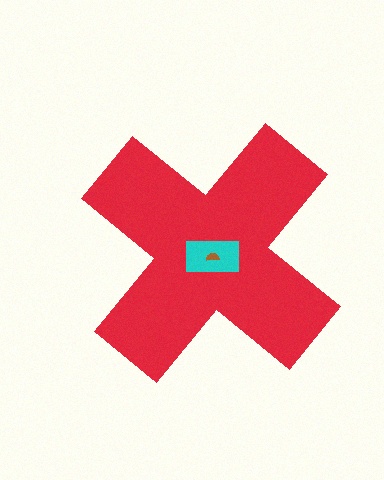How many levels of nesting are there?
3.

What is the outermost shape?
The red cross.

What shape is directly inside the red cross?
The cyan rectangle.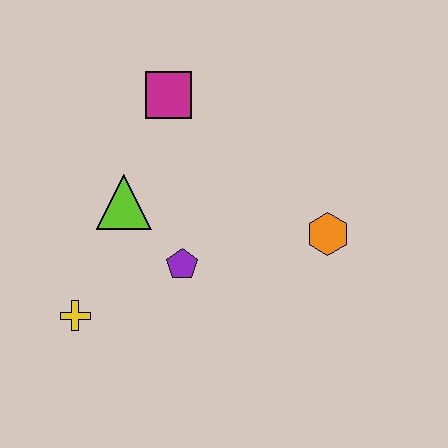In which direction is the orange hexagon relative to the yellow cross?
The orange hexagon is to the right of the yellow cross.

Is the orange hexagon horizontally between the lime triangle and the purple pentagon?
No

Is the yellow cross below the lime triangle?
Yes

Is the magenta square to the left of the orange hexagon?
Yes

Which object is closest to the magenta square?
The lime triangle is closest to the magenta square.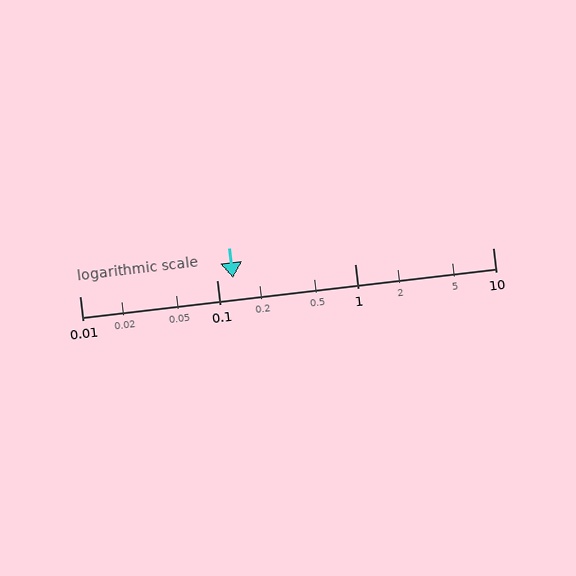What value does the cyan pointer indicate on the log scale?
The pointer indicates approximately 0.13.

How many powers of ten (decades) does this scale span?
The scale spans 3 decades, from 0.01 to 10.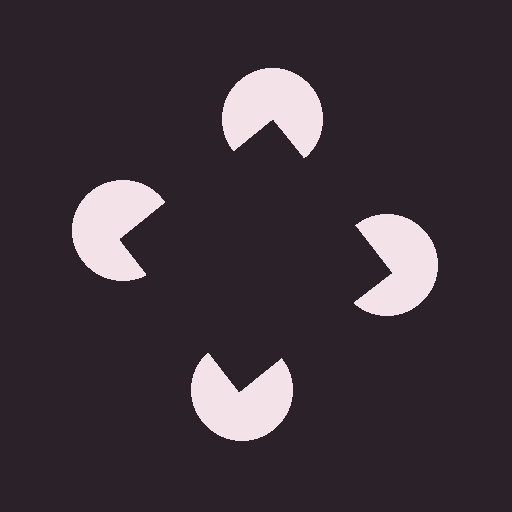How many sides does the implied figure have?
4 sides.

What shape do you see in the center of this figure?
An illusory square — its edges are inferred from the aligned wedge cuts in the pac-man discs, not physically drawn.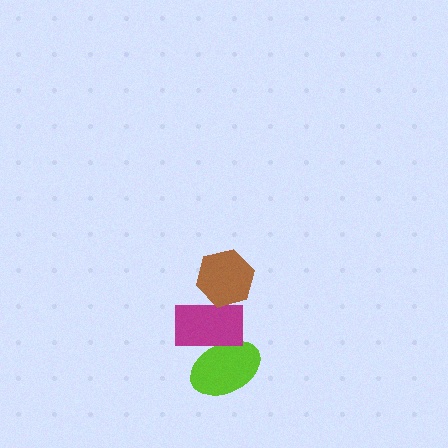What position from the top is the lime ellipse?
The lime ellipse is 3rd from the top.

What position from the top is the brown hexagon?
The brown hexagon is 1st from the top.